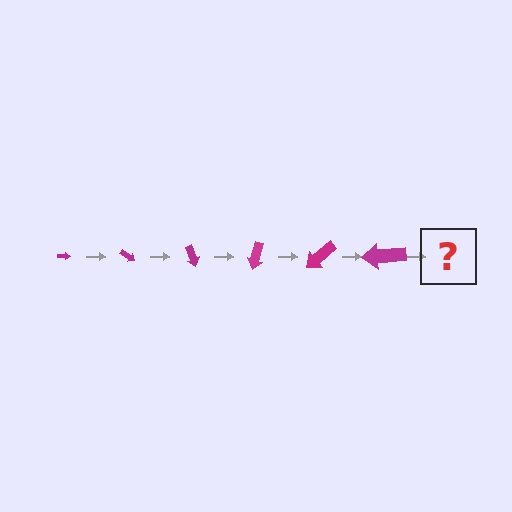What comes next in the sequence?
The next element should be an arrow, larger than the previous one and rotated 210 degrees from the start.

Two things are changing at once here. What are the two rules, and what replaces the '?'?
The two rules are that the arrow grows larger each step and it rotates 35 degrees each step. The '?' should be an arrow, larger than the previous one and rotated 210 degrees from the start.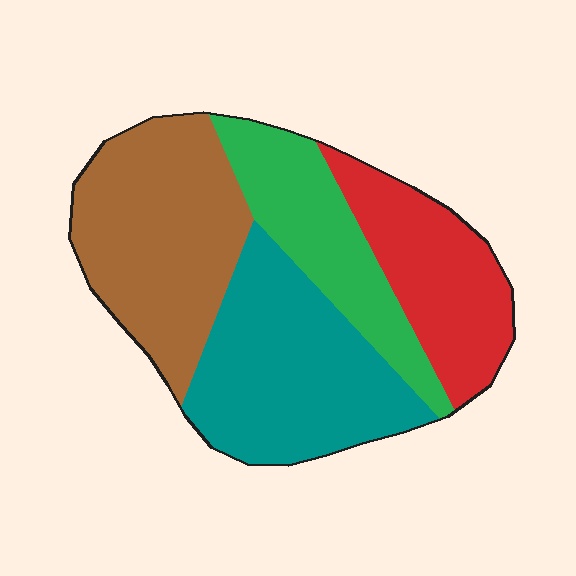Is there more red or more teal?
Teal.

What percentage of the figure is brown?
Brown covers about 30% of the figure.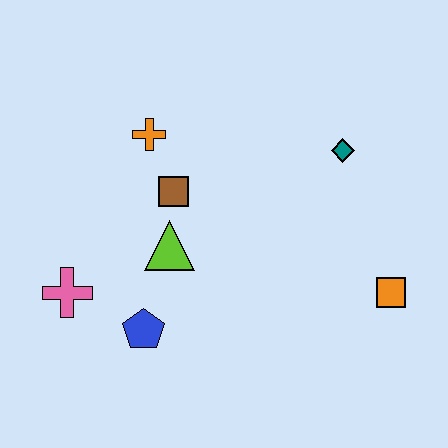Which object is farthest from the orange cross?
The orange square is farthest from the orange cross.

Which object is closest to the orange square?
The teal diamond is closest to the orange square.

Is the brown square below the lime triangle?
No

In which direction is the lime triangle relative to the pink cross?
The lime triangle is to the right of the pink cross.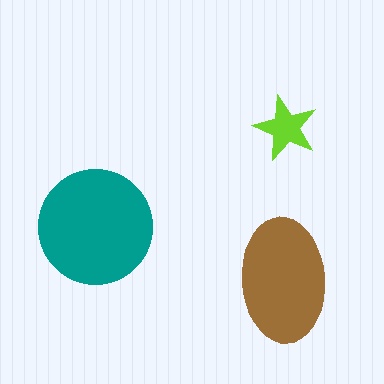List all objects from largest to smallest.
The teal circle, the brown ellipse, the lime star.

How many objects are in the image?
There are 3 objects in the image.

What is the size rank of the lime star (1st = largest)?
3rd.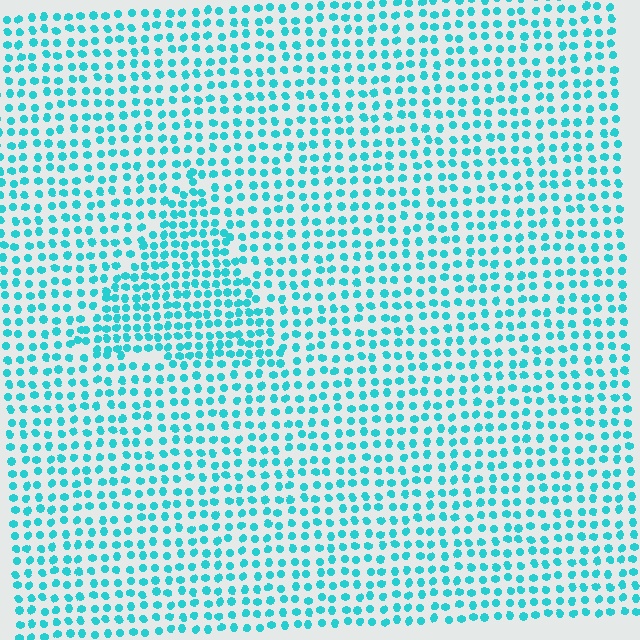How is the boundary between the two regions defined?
The boundary is defined by a change in element density (approximately 1.5x ratio). All elements are the same color, size, and shape.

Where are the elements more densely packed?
The elements are more densely packed inside the triangle boundary.